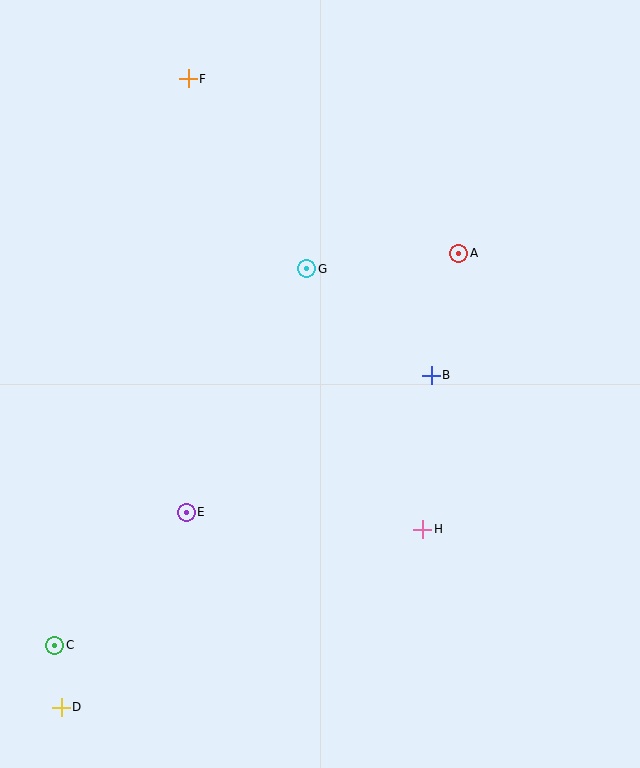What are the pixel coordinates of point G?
Point G is at (307, 269).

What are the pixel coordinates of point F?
Point F is at (188, 79).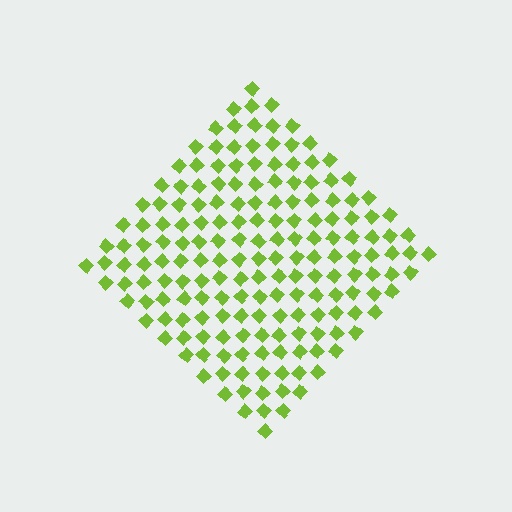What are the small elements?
The small elements are diamonds.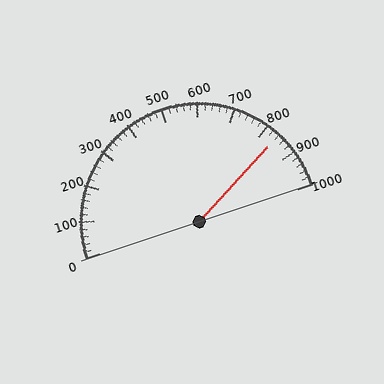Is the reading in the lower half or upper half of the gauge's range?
The reading is in the upper half of the range (0 to 1000).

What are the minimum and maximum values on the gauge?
The gauge ranges from 0 to 1000.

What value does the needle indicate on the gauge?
The needle indicates approximately 840.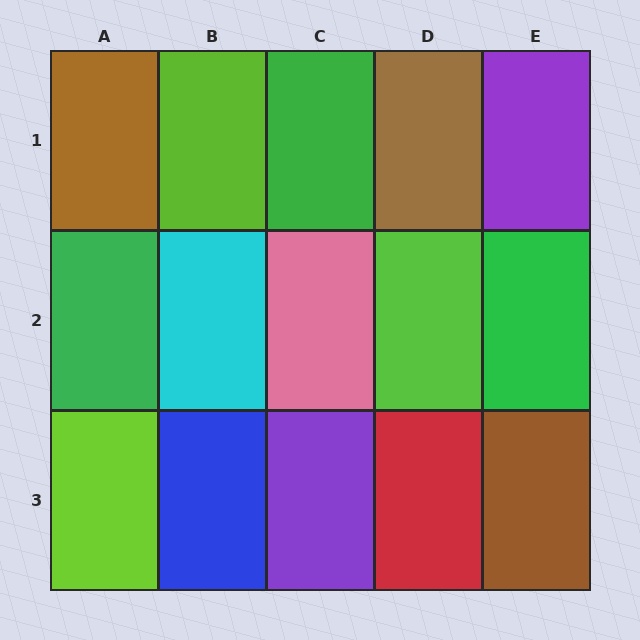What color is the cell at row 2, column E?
Green.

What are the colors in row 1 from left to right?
Brown, lime, green, brown, purple.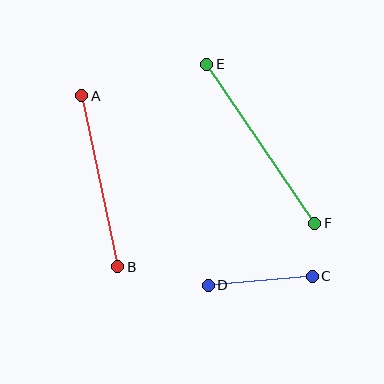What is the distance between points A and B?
The distance is approximately 175 pixels.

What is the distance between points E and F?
The distance is approximately 192 pixels.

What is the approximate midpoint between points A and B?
The midpoint is at approximately (100, 181) pixels.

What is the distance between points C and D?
The distance is approximately 105 pixels.